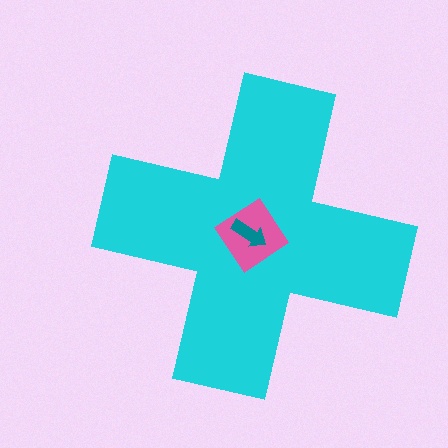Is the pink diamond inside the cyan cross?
Yes.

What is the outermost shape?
The cyan cross.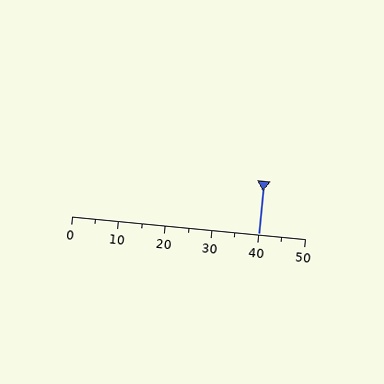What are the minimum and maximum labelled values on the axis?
The axis runs from 0 to 50.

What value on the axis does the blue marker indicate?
The marker indicates approximately 40.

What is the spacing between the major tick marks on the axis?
The major ticks are spaced 10 apart.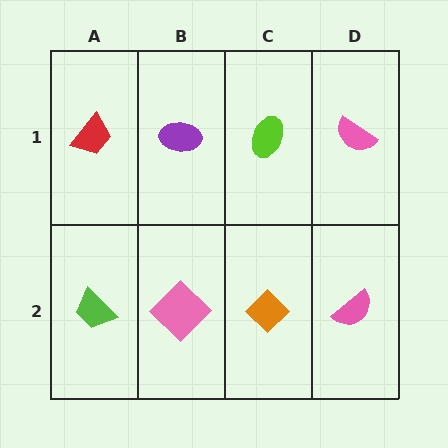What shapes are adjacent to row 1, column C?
An orange diamond (row 2, column C), a purple ellipse (row 1, column B), a pink semicircle (row 1, column D).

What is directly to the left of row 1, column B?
A red trapezoid.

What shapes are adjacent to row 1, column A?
A lime trapezoid (row 2, column A), a purple ellipse (row 1, column B).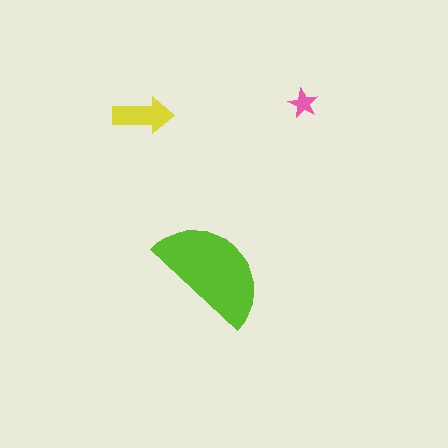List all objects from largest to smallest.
The lime semicircle, the yellow arrow, the pink star.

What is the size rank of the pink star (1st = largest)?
3rd.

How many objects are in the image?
There are 3 objects in the image.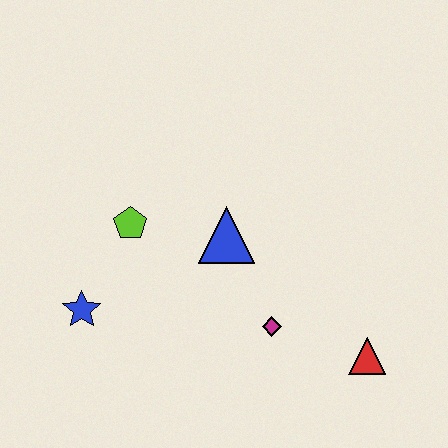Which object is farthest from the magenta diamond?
The blue star is farthest from the magenta diamond.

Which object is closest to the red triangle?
The magenta diamond is closest to the red triangle.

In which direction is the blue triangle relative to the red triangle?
The blue triangle is to the left of the red triangle.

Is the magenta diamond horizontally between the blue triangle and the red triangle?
Yes